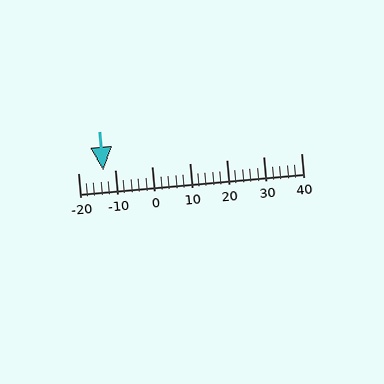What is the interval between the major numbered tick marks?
The major tick marks are spaced 10 units apart.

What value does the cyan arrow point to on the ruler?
The cyan arrow points to approximately -13.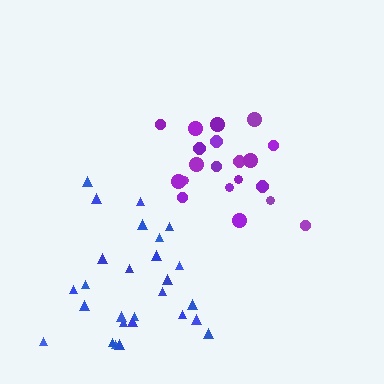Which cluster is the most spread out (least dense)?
Blue.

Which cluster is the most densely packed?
Purple.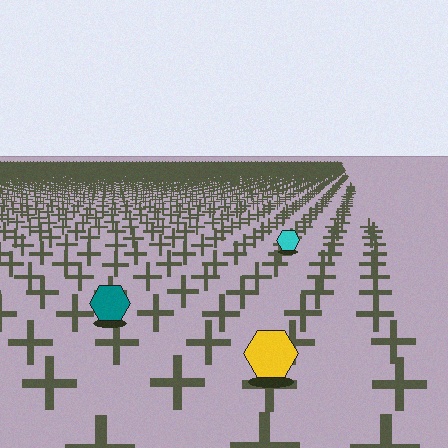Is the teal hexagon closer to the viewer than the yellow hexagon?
No. The yellow hexagon is closer — you can tell from the texture gradient: the ground texture is coarser near it.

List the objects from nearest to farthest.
From nearest to farthest: the yellow hexagon, the teal hexagon, the cyan hexagon.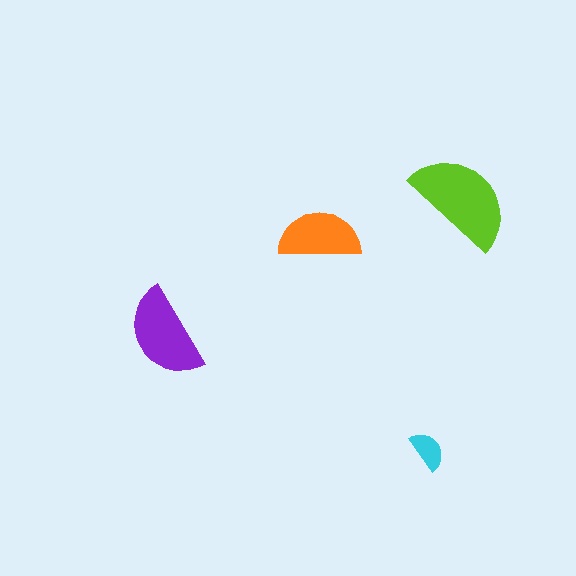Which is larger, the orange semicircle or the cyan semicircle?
The orange one.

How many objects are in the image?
There are 4 objects in the image.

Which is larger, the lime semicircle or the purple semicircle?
The lime one.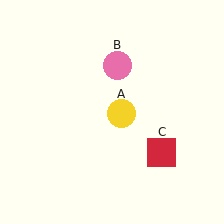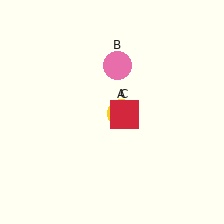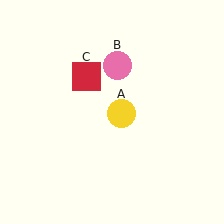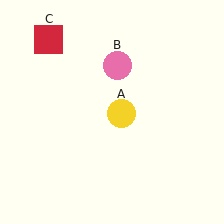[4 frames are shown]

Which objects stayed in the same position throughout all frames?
Yellow circle (object A) and pink circle (object B) remained stationary.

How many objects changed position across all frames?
1 object changed position: red square (object C).